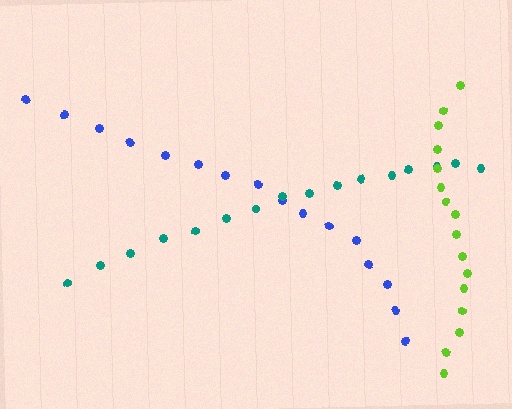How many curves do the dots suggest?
There are 3 distinct paths.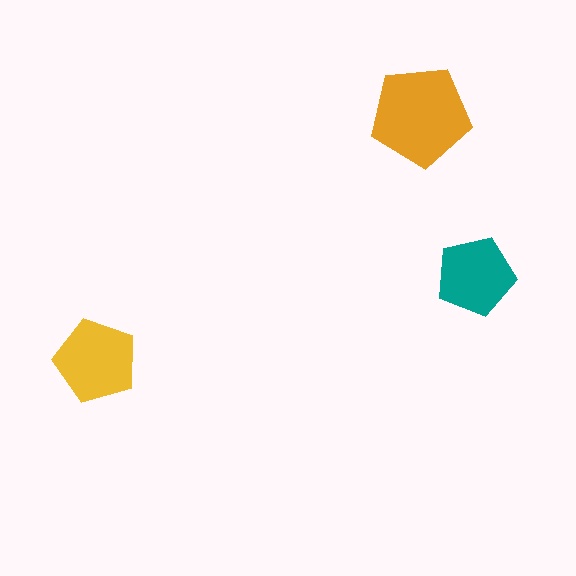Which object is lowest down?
The yellow pentagon is bottommost.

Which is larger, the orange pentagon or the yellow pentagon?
The orange one.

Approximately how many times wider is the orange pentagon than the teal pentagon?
About 1.5 times wider.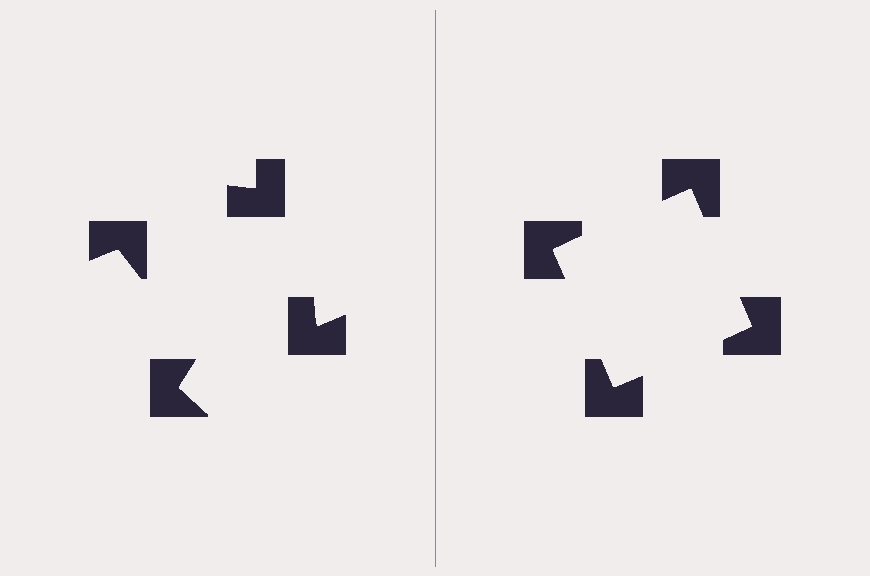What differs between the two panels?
The notched squares are positioned identically on both sides; only the wedge orientations differ. On the right they align to a square; on the left they are misaligned.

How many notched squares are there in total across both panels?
8 — 4 on each side.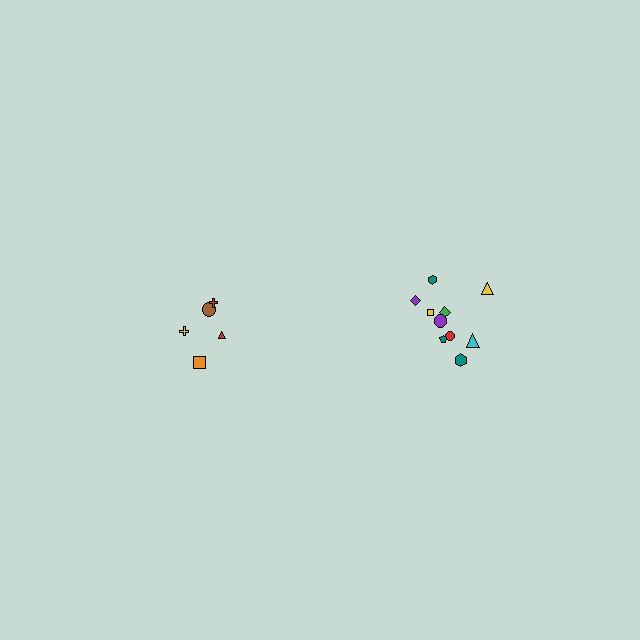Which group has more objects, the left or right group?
The right group.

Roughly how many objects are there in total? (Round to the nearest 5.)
Roughly 15 objects in total.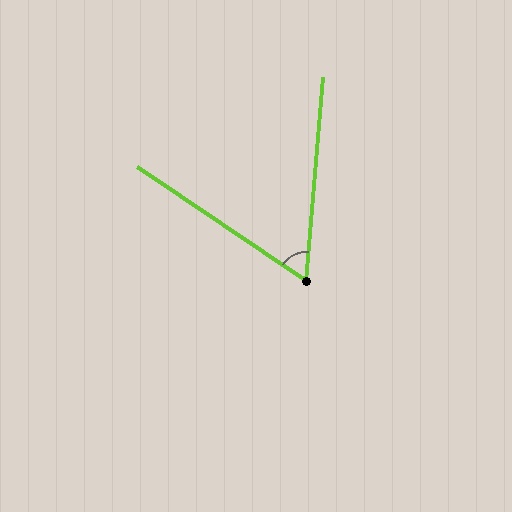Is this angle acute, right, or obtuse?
It is acute.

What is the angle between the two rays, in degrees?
Approximately 61 degrees.